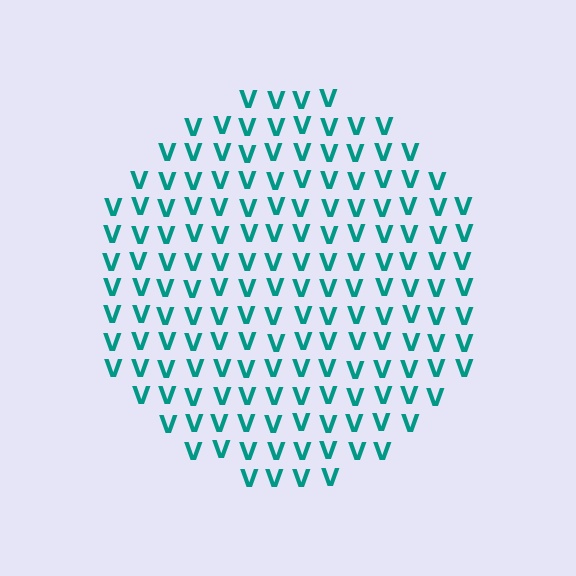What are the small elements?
The small elements are letter V's.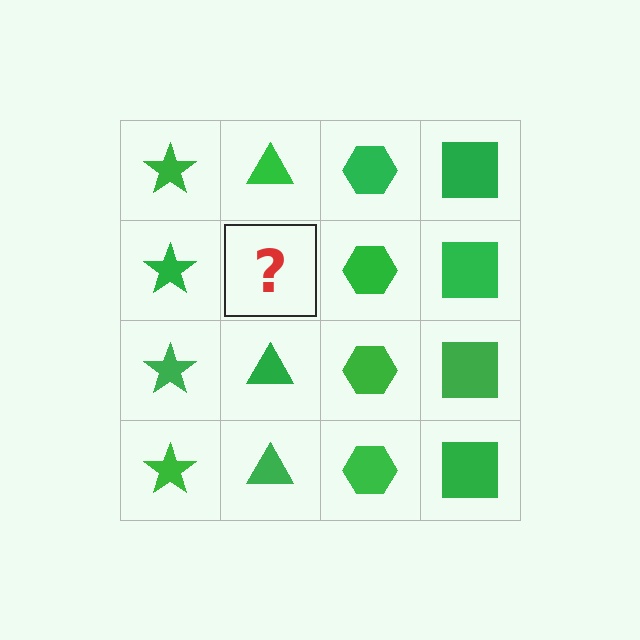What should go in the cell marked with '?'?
The missing cell should contain a green triangle.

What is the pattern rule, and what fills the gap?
The rule is that each column has a consistent shape. The gap should be filled with a green triangle.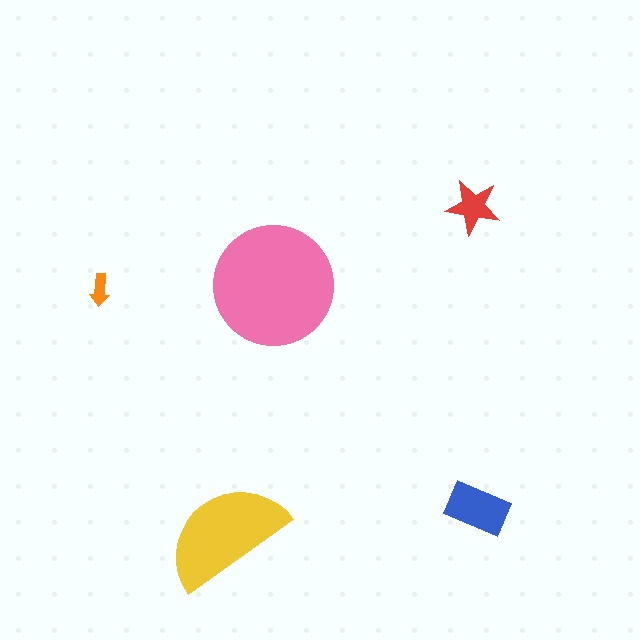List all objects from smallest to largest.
The orange arrow, the red star, the blue rectangle, the yellow semicircle, the pink circle.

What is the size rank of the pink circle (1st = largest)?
1st.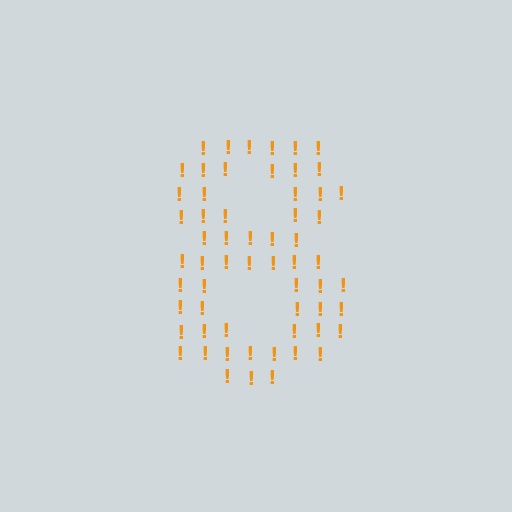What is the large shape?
The large shape is the digit 8.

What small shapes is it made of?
It is made of small exclamation marks.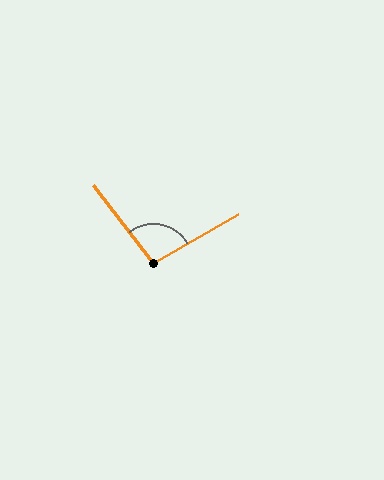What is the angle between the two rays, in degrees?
Approximately 97 degrees.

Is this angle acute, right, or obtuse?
It is obtuse.